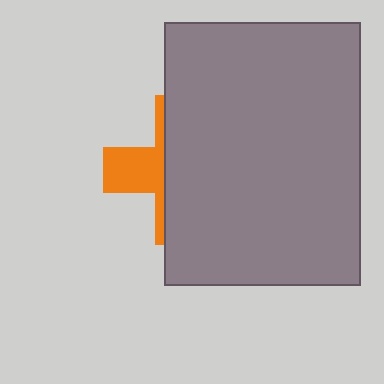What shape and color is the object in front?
The object in front is a gray rectangle.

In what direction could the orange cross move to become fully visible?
The orange cross could move left. That would shift it out from behind the gray rectangle entirely.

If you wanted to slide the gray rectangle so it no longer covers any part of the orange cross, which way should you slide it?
Slide it right — that is the most direct way to separate the two shapes.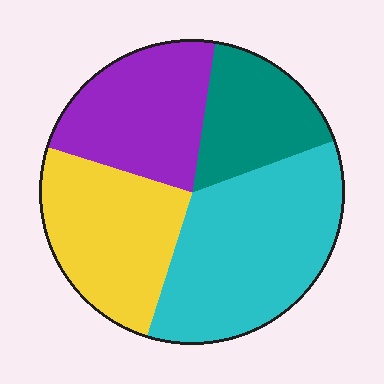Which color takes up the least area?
Teal, at roughly 15%.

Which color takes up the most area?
Cyan, at roughly 35%.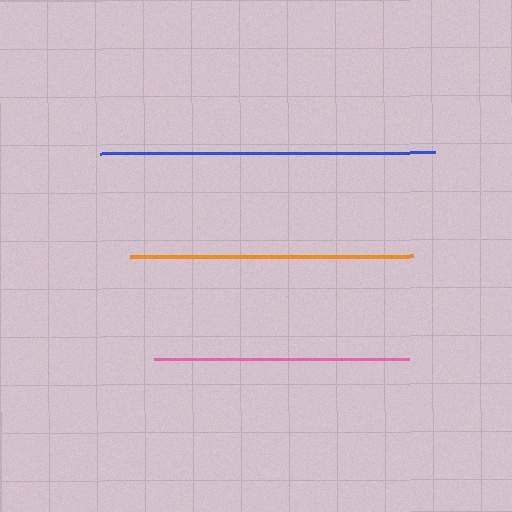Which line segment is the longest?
The blue line is the longest at approximately 335 pixels.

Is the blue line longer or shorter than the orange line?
The blue line is longer than the orange line.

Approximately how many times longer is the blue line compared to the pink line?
The blue line is approximately 1.3 times the length of the pink line.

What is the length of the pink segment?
The pink segment is approximately 255 pixels long.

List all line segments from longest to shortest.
From longest to shortest: blue, orange, pink.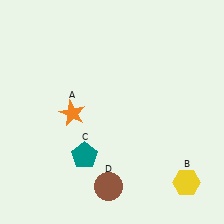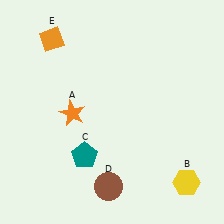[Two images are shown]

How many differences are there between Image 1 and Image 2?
There is 1 difference between the two images.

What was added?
An orange diamond (E) was added in Image 2.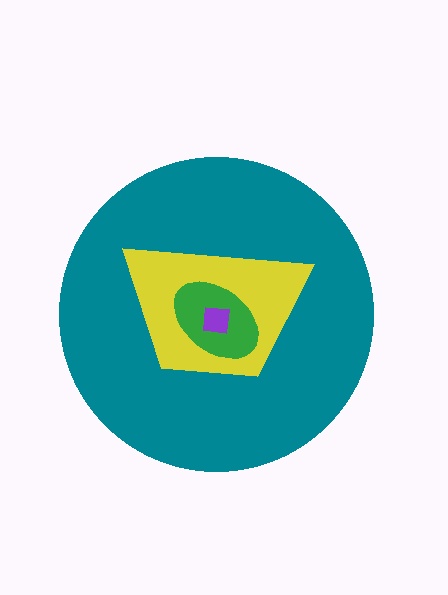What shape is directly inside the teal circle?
The yellow trapezoid.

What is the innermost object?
The purple square.